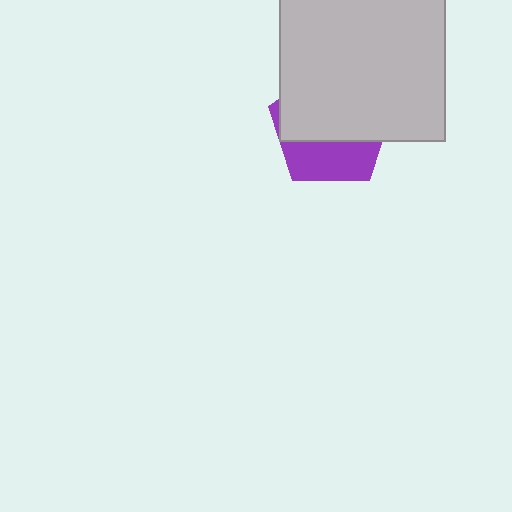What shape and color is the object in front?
The object in front is a light gray rectangle.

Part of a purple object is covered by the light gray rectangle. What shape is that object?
It is a pentagon.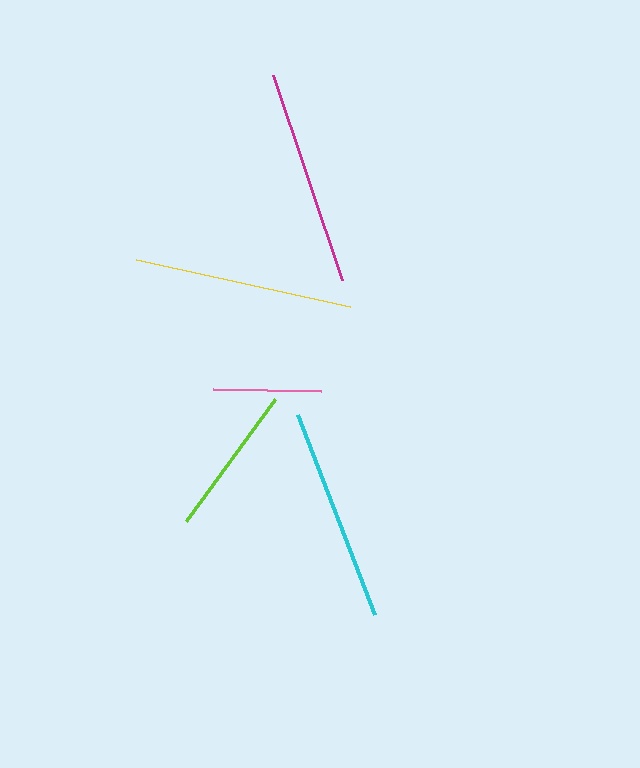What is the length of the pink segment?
The pink segment is approximately 109 pixels long.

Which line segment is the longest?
The yellow line is the longest at approximately 219 pixels.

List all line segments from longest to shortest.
From longest to shortest: yellow, magenta, cyan, lime, pink.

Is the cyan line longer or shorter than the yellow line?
The yellow line is longer than the cyan line.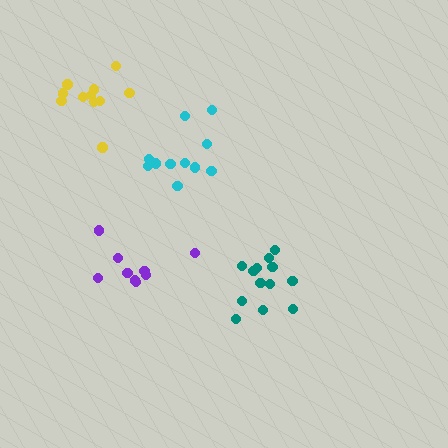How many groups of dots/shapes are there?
There are 4 groups.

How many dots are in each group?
Group 1: 11 dots, Group 2: 9 dots, Group 3: 11 dots, Group 4: 13 dots (44 total).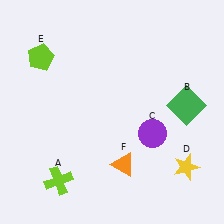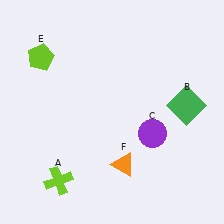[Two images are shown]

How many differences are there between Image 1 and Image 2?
There is 1 difference between the two images.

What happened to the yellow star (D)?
The yellow star (D) was removed in Image 2. It was in the bottom-right area of Image 1.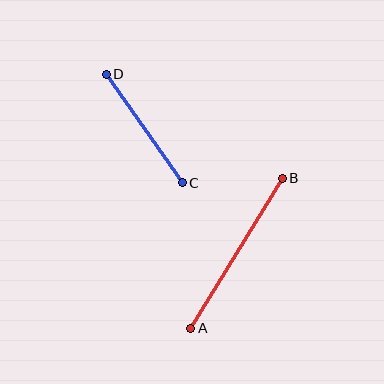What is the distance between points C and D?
The distance is approximately 133 pixels.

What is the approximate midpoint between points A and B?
The midpoint is at approximately (237, 253) pixels.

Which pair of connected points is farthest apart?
Points A and B are farthest apart.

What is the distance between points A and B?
The distance is approximately 175 pixels.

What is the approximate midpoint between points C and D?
The midpoint is at approximately (144, 129) pixels.